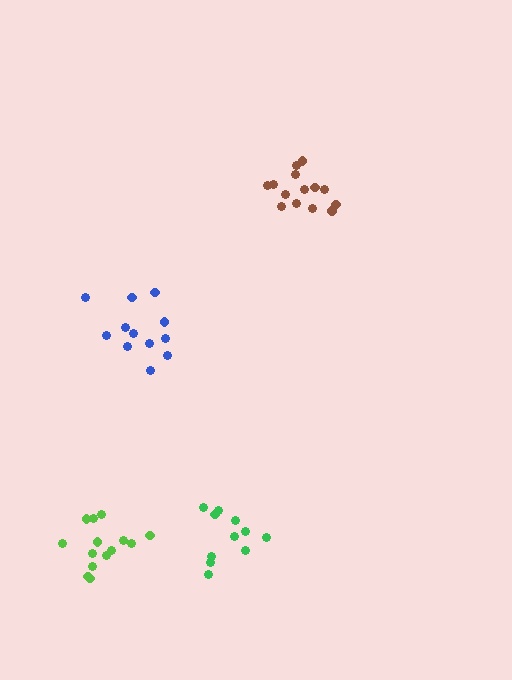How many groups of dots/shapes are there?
There are 4 groups.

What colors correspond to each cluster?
The clusters are colored: green, brown, lime, blue.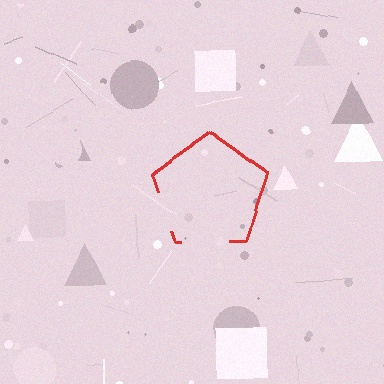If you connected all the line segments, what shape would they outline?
They would outline a pentagon.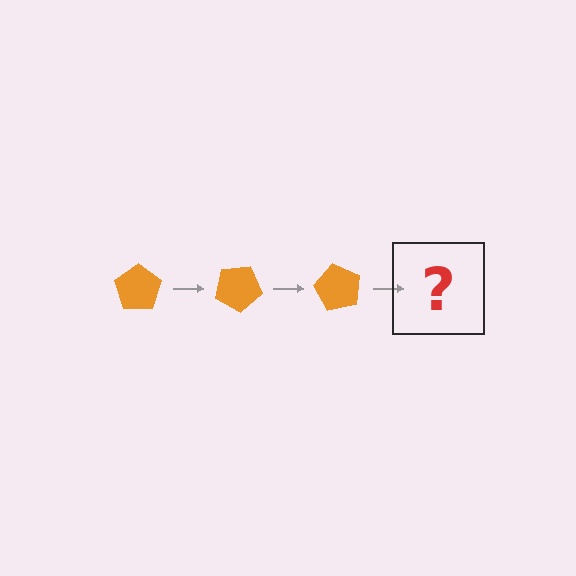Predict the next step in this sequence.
The next step is an orange pentagon rotated 90 degrees.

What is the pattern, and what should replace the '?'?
The pattern is that the pentagon rotates 30 degrees each step. The '?' should be an orange pentagon rotated 90 degrees.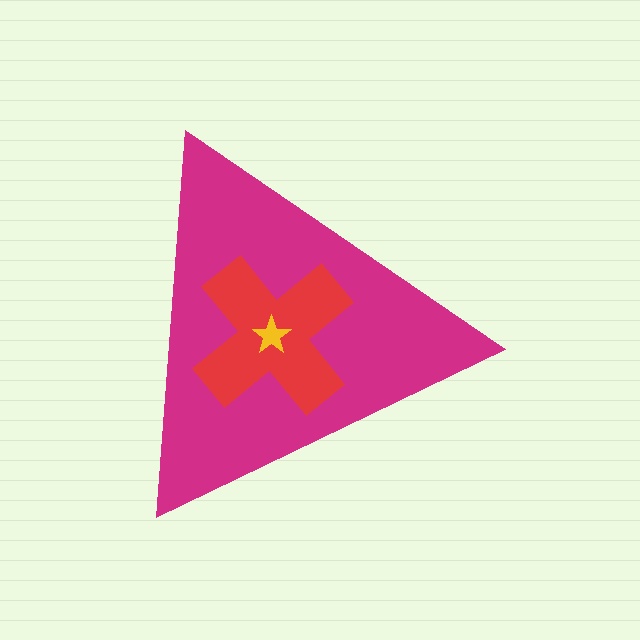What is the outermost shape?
The magenta triangle.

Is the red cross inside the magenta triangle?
Yes.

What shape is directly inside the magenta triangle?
The red cross.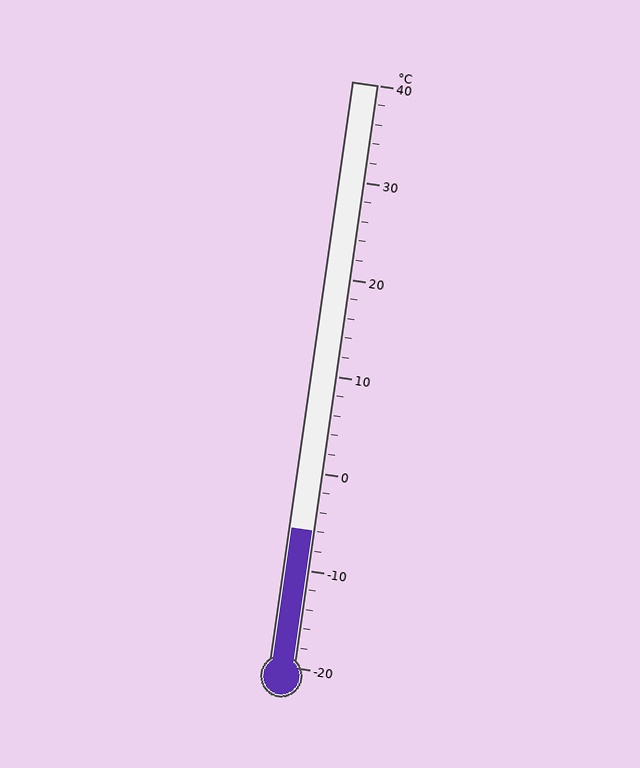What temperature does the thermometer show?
The thermometer shows approximately -6°C.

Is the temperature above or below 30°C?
The temperature is below 30°C.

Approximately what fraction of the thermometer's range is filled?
The thermometer is filled to approximately 25% of its range.